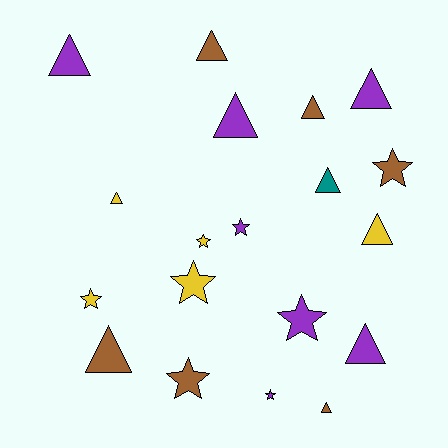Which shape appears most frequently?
Triangle, with 11 objects.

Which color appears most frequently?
Purple, with 7 objects.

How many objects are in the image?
There are 19 objects.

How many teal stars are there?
There are no teal stars.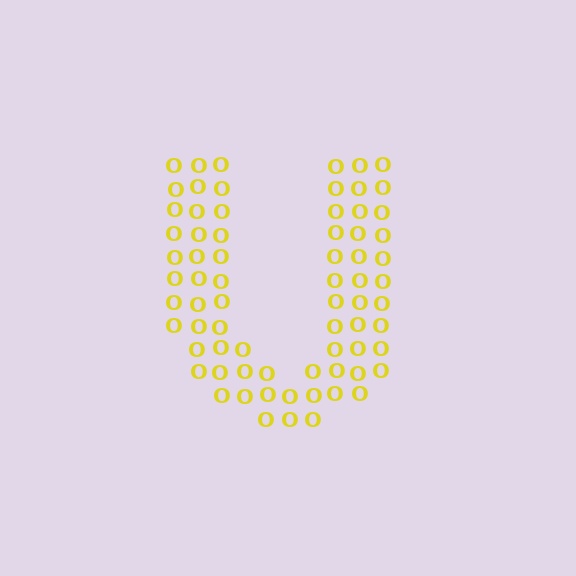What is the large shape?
The large shape is the letter U.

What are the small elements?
The small elements are letter O's.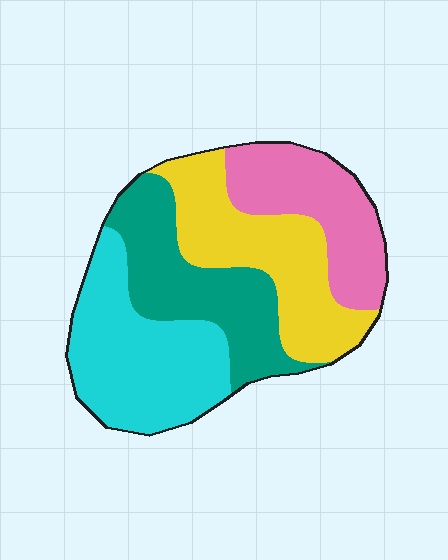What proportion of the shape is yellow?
Yellow covers about 25% of the shape.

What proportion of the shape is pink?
Pink covers about 20% of the shape.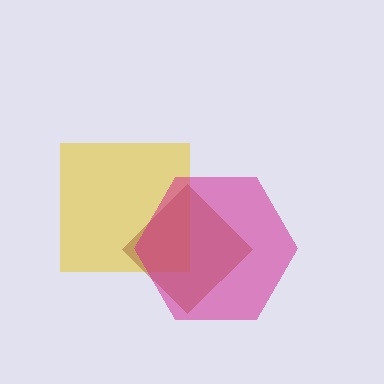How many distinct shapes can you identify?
There are 3 distinct shapes: a yellow square, a brown diamond, a magenta hexagon.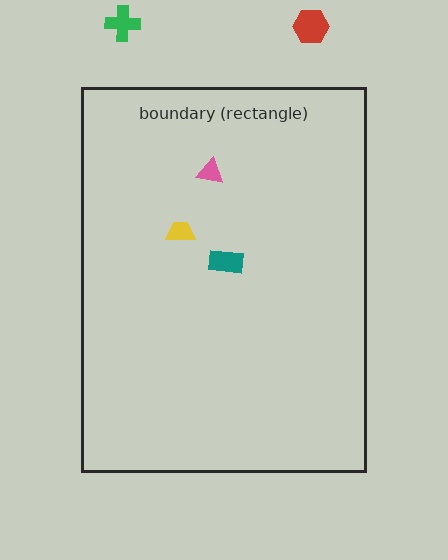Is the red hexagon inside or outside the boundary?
Outside.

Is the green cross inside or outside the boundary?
Outside.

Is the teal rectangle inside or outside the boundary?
Inside.